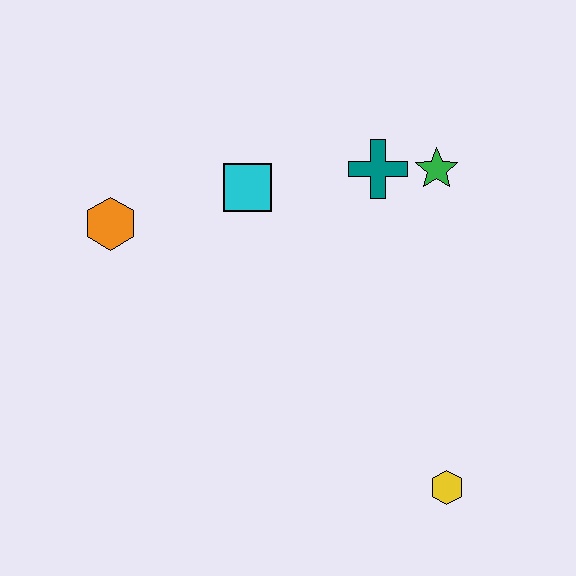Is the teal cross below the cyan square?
No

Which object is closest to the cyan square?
The teal cross is closest to the cyan square.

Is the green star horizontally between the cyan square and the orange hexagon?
No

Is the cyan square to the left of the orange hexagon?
No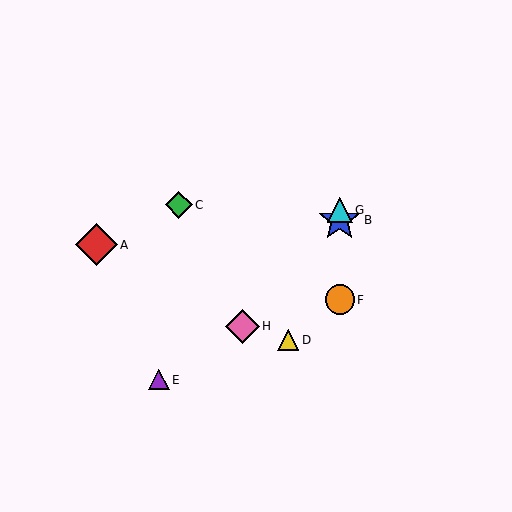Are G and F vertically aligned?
Yes, both are at x≈340.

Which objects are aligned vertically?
Objects B, F, G are aligned vertically.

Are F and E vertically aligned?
No, F is at x≈340 and E is at x≈159.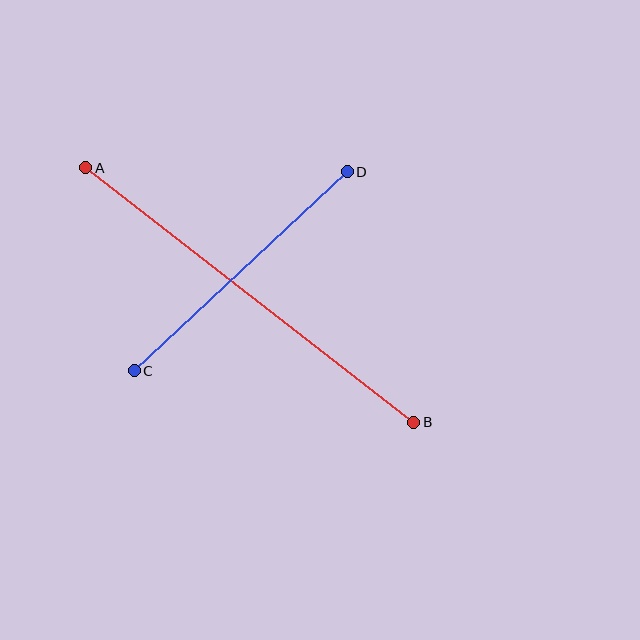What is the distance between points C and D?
The distance is approximately 292 pixels.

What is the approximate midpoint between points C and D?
The midpoint is at approximately (241, 271) pixels.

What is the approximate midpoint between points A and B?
The midpoint is at approximately (250, 295) pixels.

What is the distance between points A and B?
The distance is approximately 415 pixels.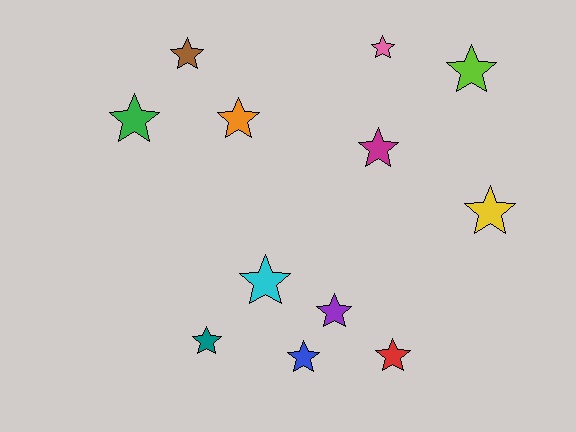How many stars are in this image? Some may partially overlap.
There are 12 stars.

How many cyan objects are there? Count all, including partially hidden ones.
There is 1 cyan object.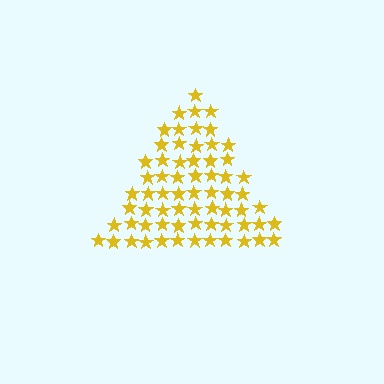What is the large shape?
The large shape is a triangle.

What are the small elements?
The small elements are stars.